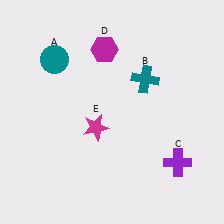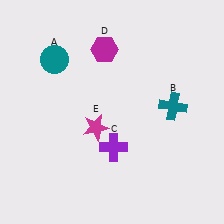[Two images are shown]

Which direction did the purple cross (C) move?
The purple cross (C) moved left.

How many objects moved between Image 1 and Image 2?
2 objects moved between the two images.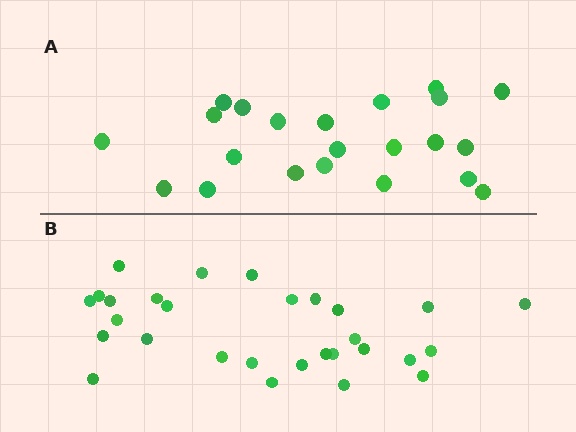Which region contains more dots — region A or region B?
Region B (the bottom region) has more dots.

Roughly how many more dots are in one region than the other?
Region B has roughly 8 or so more dots than region A.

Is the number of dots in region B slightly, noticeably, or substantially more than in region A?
Region B has noticeably more, but not dramatically so. The ratio is roughly 1.3 to 1.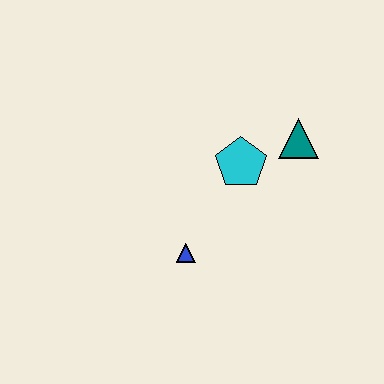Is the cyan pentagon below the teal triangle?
Yes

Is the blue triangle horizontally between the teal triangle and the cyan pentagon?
No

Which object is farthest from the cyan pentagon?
The blue triangle is farthest from the cyan pentagon.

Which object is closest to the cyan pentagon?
The teal triangle is closest to the cyan pentagon.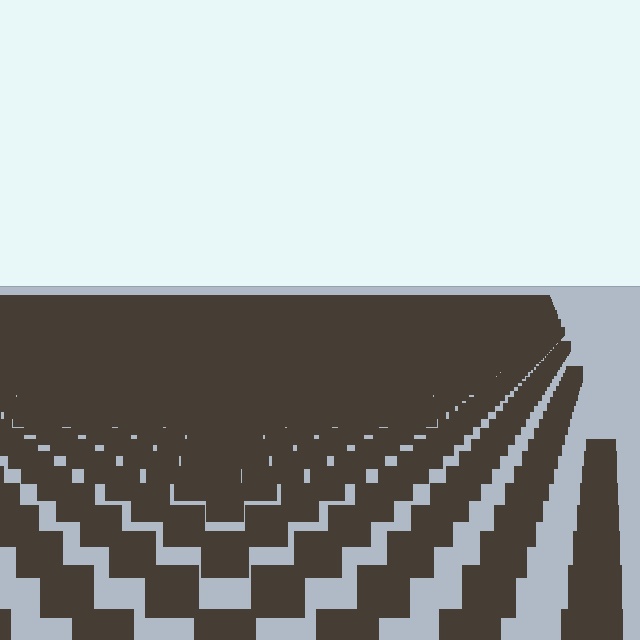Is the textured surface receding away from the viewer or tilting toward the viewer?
The surface is receding away from the viewer. Texture elements get smaller and denser toward the top.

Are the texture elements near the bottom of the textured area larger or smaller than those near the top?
Larger. Near the bottom, elements are closer to the viewer and appear at a bigger on-screen size.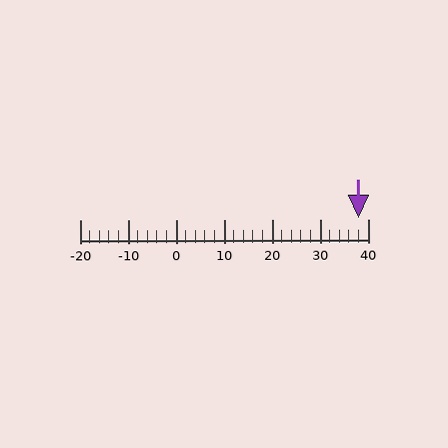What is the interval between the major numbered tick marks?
The major tick marks are spaced 10 units apart.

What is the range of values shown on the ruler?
The ruler shows values from -20 to 40.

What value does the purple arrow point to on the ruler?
The purple arrow points to approximately 38.